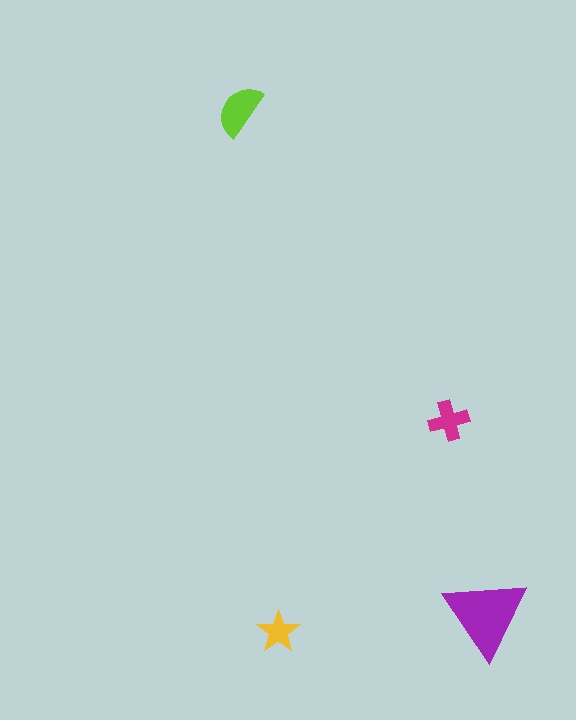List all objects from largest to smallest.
The purple triangle, the lime semicircle, the magenta cross, the yellow star.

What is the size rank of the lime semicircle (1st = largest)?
2nd.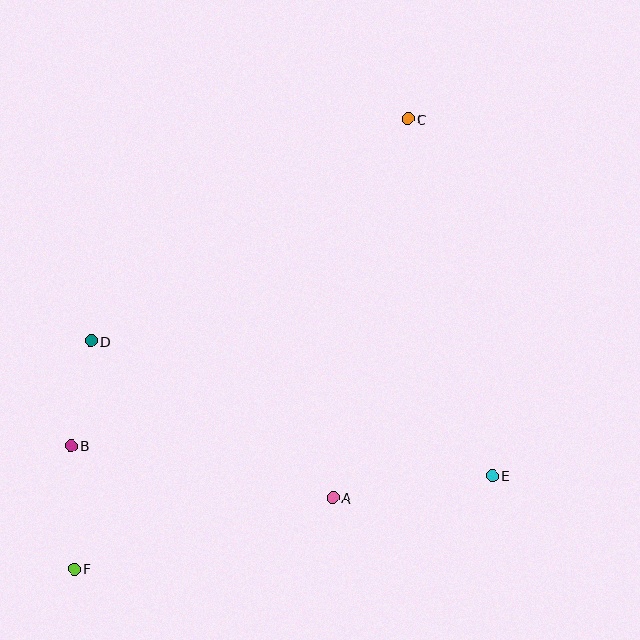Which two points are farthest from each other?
Points C and F are farthest from each other.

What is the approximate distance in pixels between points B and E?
The distance between B and E is approximately 422 pixels.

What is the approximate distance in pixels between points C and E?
The distance between C and E is approximately 367 pixels.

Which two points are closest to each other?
Points B and D are closest to each other.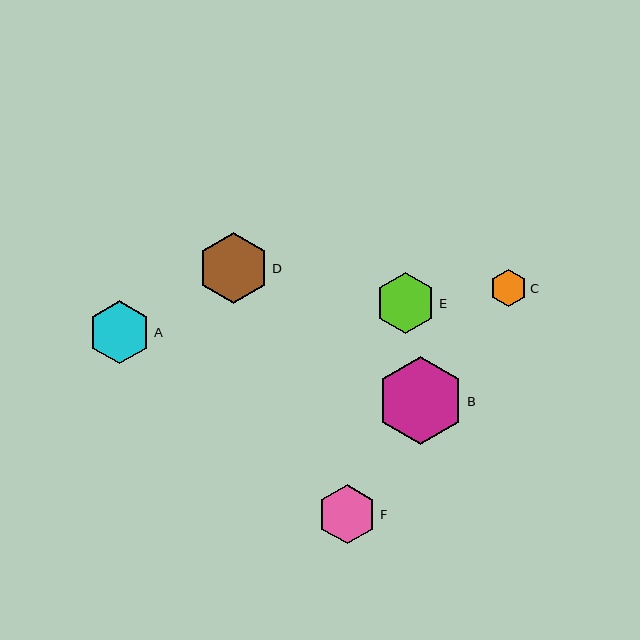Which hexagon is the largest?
Hexagon B is the largest with a size of approximately 88 pixels.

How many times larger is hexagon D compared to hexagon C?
Hexagon D is approximately 1.9 times the size of hexagon C.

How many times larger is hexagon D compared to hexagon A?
Hexagon D is approximately 1.1 times the size of hexagon A.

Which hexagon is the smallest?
Hexagon C is the smallest with a size of approximately 37 pixels.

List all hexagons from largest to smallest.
From largest to smallest: B, D, A, E, F, C.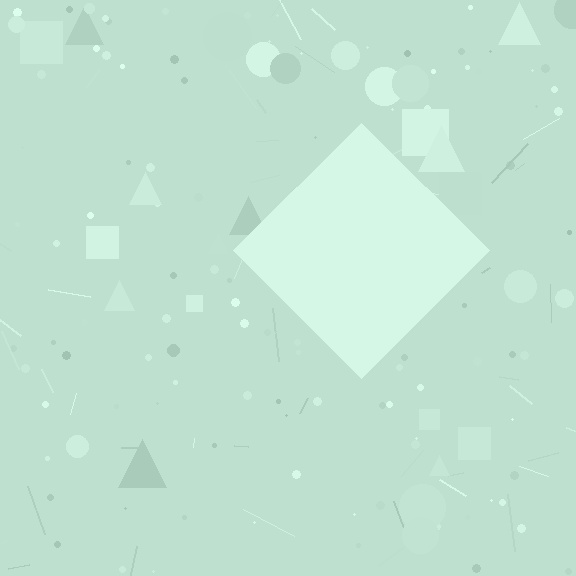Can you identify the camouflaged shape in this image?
The camouflaged shape is a diamond.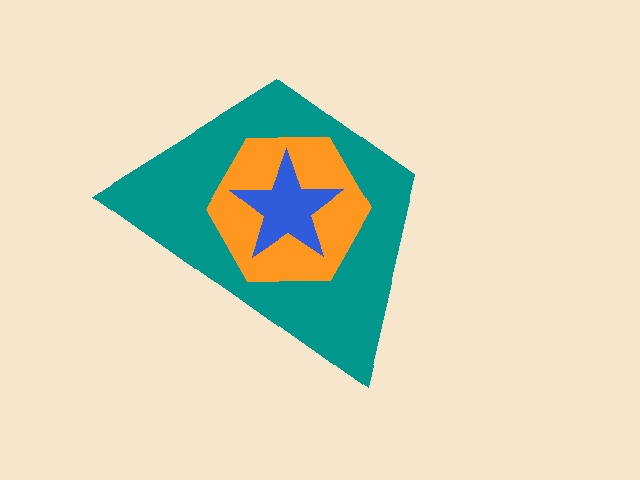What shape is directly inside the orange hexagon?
The blue star.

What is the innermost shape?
The blue star.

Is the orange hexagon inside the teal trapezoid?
Yes.